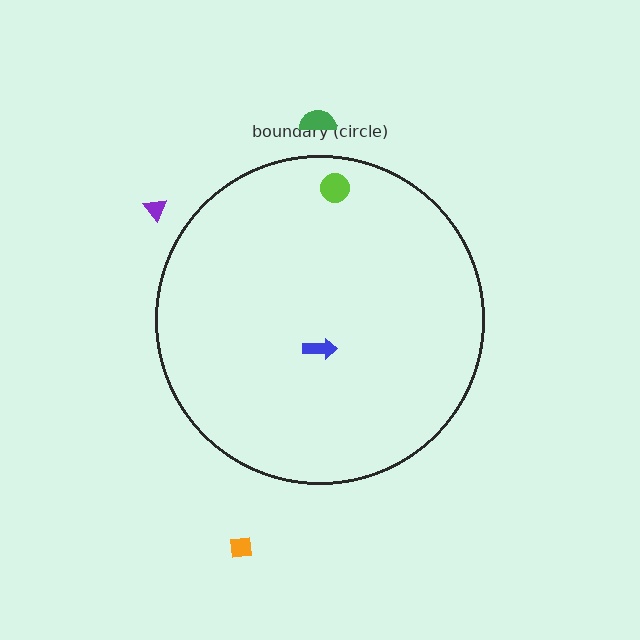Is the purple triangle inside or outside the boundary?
Outside.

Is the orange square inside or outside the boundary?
Outside.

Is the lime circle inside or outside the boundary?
Inside.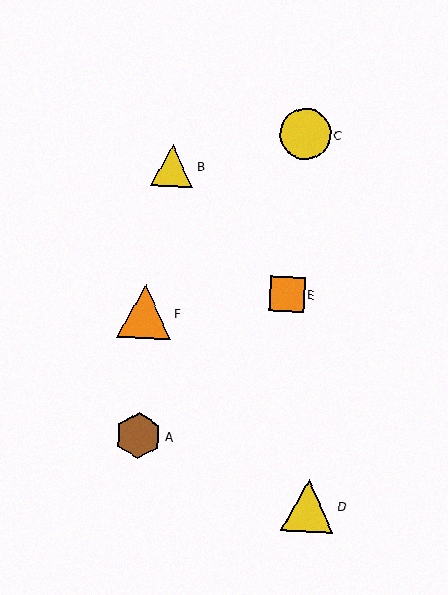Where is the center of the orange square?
The center of the orange square is at (287, 294).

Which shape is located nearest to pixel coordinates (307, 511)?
The yellow triangle (labeled D) at (308, 506) is nearest to that location.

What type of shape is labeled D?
Shape D is a yellow triangle.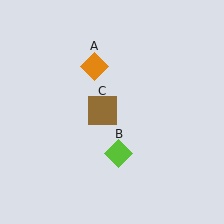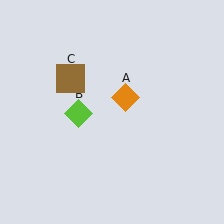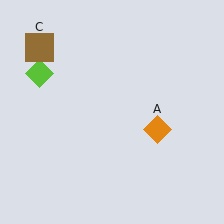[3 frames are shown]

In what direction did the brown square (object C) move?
The brown square (object C) moved up and to the left.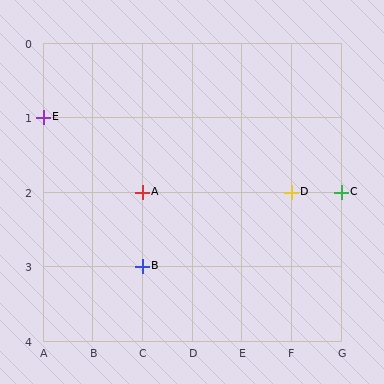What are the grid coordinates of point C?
Point C is at grid coordinates (G, 2).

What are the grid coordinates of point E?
Point E is at grid coordinates (A, 1).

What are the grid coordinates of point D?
Point D is at grid coordinates (F, 2).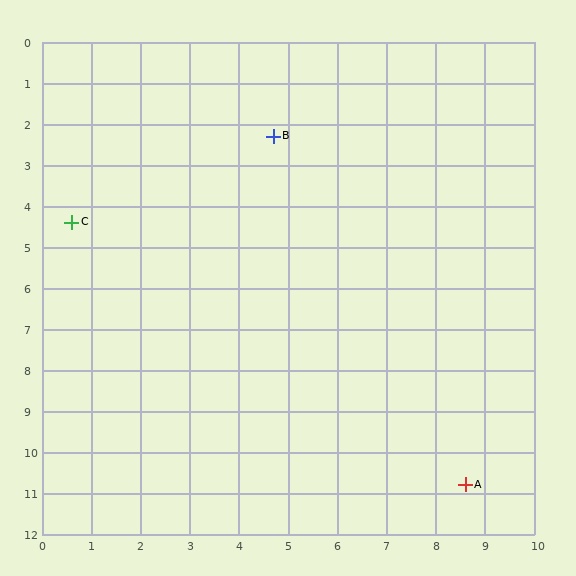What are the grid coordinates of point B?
Point B is at approximately (4.7, 2.3).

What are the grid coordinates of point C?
Point C is at approximately (0.6, 4.4).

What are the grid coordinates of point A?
Point A is at approximately (8.6, 10.8).